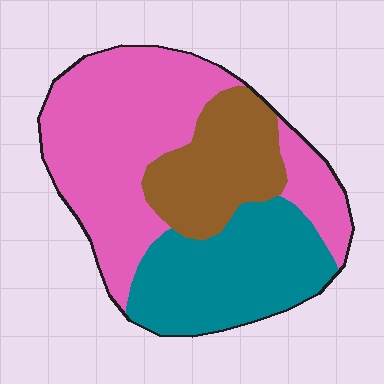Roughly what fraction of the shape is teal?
Teal takes up about one third (1/3) of the shape.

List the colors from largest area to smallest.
From largest to smallest: pink, teal, brown.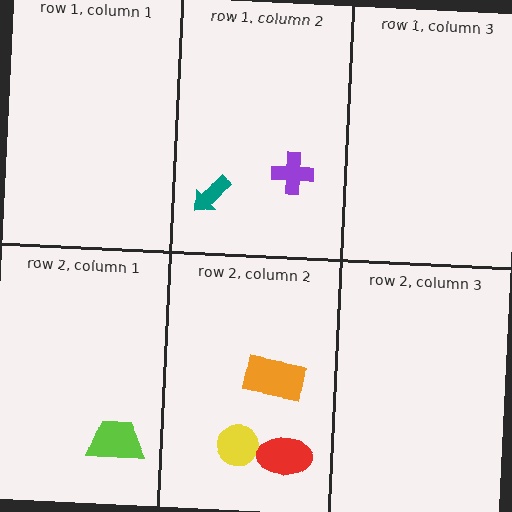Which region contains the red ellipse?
The row 2, column 2 region.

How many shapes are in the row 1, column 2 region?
2.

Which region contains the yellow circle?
The row 2, column 2 region.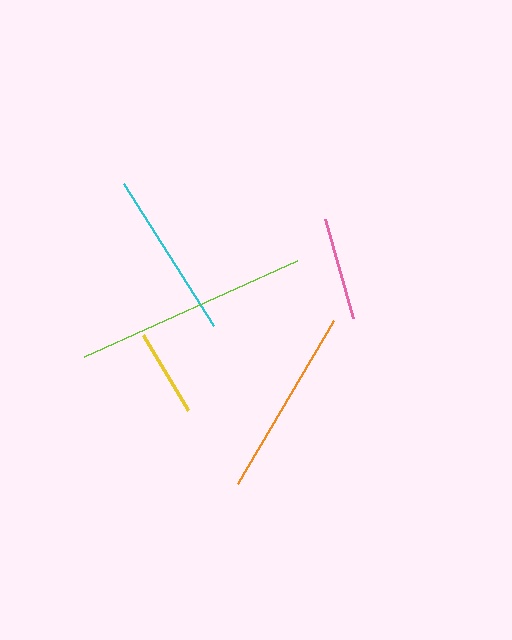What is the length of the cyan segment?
The cyan segment is approximately 168 pixels long.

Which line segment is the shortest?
The yellow line is the shortest at approximately 88 pixels.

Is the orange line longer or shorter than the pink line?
The orange line is longer than the pink line.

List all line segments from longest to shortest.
From longest to shortest: lime, orange, cyan, pink, yellow.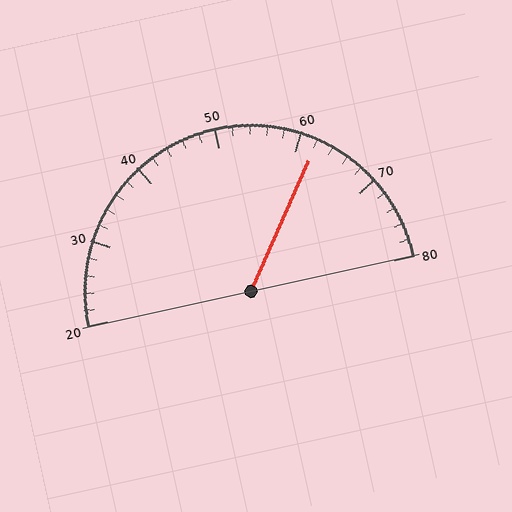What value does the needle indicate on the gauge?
The needle indicates approximately 62.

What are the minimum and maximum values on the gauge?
The gauge ranges from 20 to 80.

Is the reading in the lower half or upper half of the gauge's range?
The reading is in the upper half of the range (20 to 80).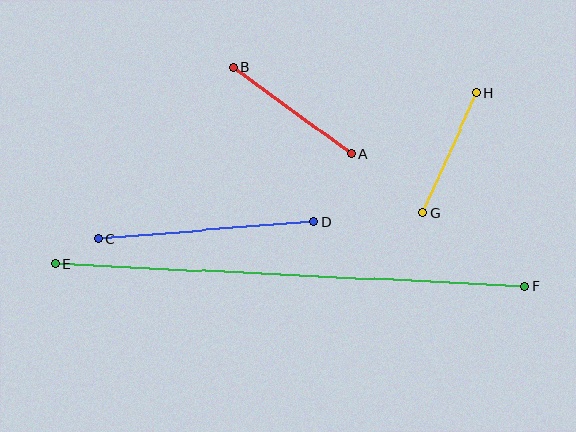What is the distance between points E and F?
The distance is approximately 470 pixels.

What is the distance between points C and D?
The distance is approximately 216 pixels.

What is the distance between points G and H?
The distance is approximately 131 pixels.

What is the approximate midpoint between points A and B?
The midpoint is at approximately (292, 110) pixels.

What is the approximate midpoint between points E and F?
The midpoint is at approximately (290, 275) pixels.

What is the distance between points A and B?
The distance is approximately 145 pixels.